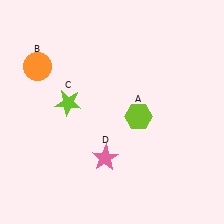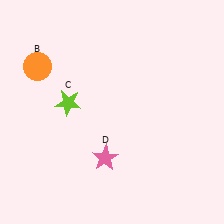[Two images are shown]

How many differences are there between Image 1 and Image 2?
There is 1 difference between the two images.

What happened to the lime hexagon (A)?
The lime hexagon (A) was removed in Image 2. It was in the bottom-right area of Image 1.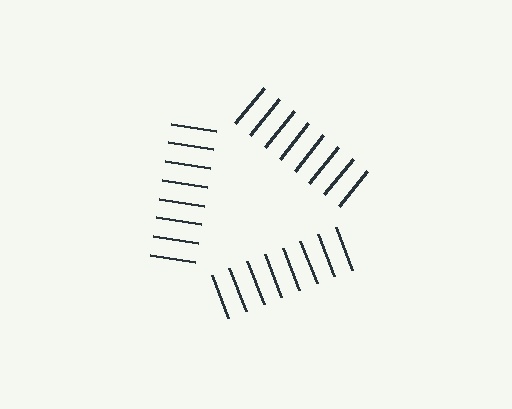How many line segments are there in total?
24 — 8 along each of the 3 edges.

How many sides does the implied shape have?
3 sides — the line-ends trace a triangle.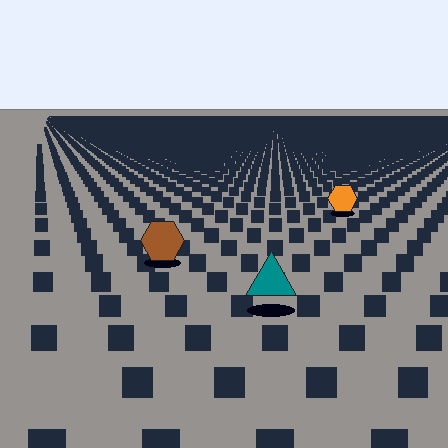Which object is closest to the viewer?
The teal triangle is closest. The texture marks near it are larger and more spread out.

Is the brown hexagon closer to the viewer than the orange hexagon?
Yes. The brown hexagon is closer — you can tell from the texture gradient: the ground texture is coarser near it.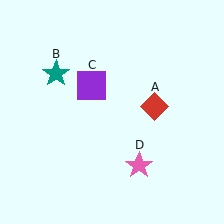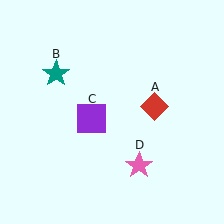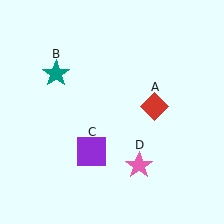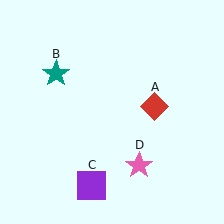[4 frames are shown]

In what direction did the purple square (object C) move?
The purple square (object C) moved down.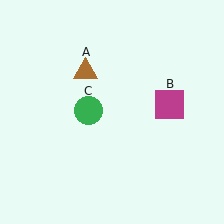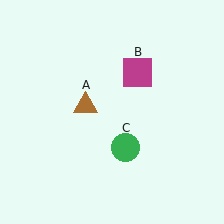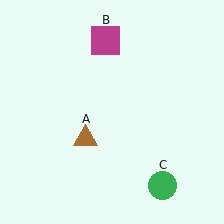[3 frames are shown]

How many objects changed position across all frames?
3 objects changed position: brown triangle (object A), magenta square (object B), green circle (object C).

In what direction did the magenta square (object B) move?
The magenta square (object B) moved up and to the left.